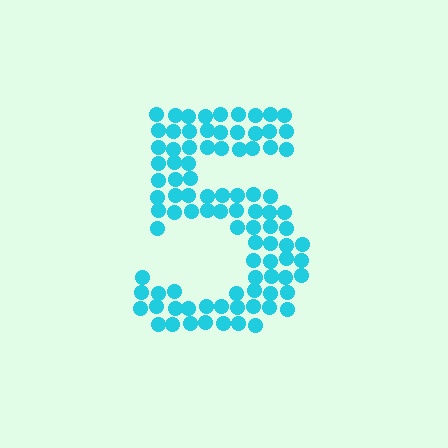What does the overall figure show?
The overall figure shows the digit 5.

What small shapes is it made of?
It is made of small circles.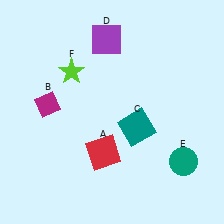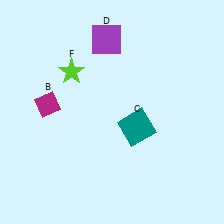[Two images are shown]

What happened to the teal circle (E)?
The teal circle (E) was removed in Image 2. It was in the bottom-right area of Image 1.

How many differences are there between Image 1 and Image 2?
There are 2 differences between the two images.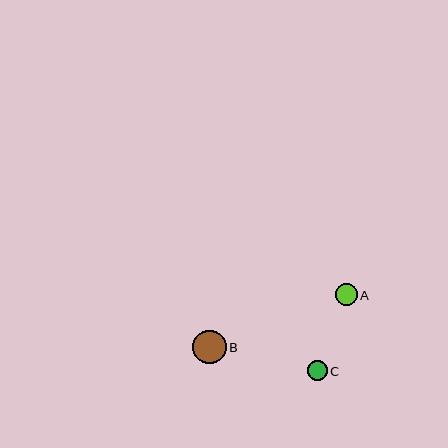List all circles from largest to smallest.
From largest to smallest: B, A, C.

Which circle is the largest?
Circle B is the largest with a size of approximately 34 pixels.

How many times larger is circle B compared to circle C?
Circle B is approximately 1.7 times the size of circle C.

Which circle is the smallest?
Circle C is the smallest with a size of approximately 20 pixels.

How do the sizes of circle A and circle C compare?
Circle A and circle C are approximately the same size.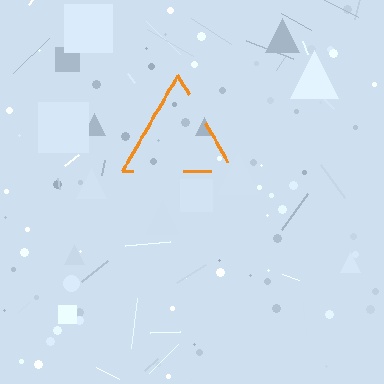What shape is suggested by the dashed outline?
The dashed outline suggests a triangle.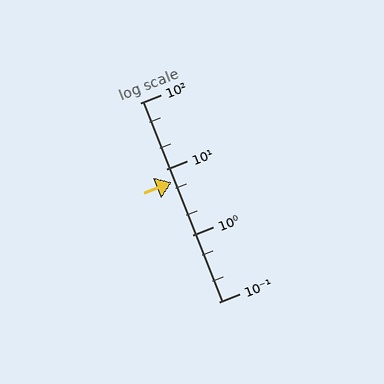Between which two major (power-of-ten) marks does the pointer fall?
The pointer is between 1 and 10.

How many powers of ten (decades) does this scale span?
The scale spans 3 decades, from 0.1 to 100.